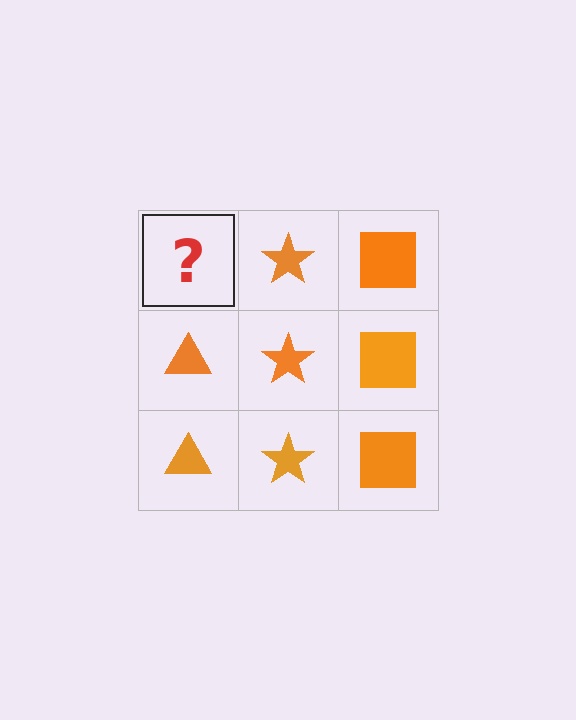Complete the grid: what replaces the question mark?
The question mark should be replaced with an orange triangle.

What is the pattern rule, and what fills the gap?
The rule is that each column has a consistent shape. The gap should be filled with an orange triangle.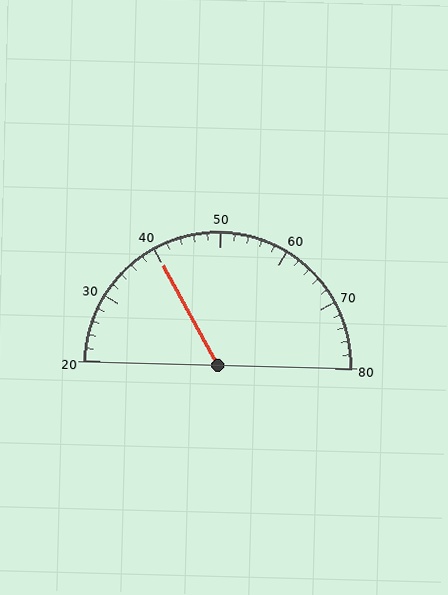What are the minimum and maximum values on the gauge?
The gauge ranges from 20 to 80.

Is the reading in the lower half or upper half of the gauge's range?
The reading is in the lower half of the range (20 to 80).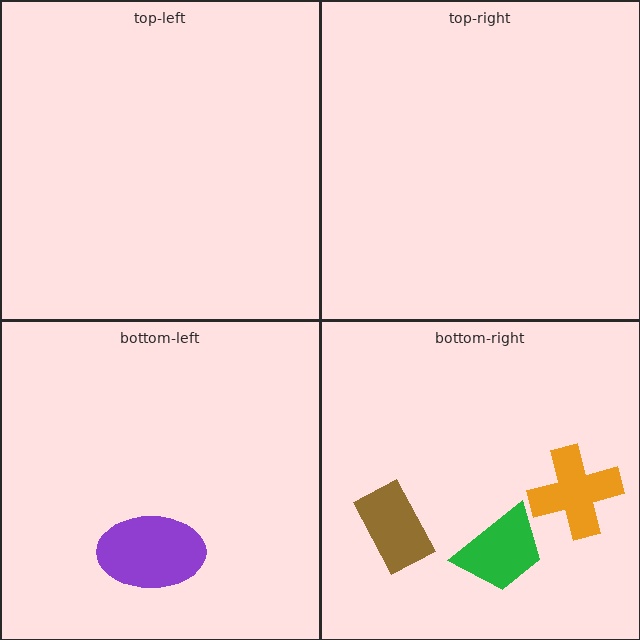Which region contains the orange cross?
The bottom-right region.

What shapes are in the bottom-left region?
The purple ellipse.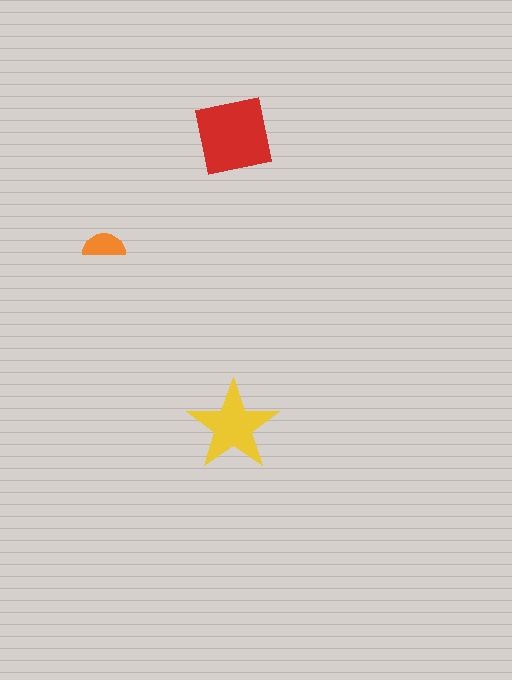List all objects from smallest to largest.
The orange semicircle, the yellow star, the red square.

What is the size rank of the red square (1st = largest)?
1st.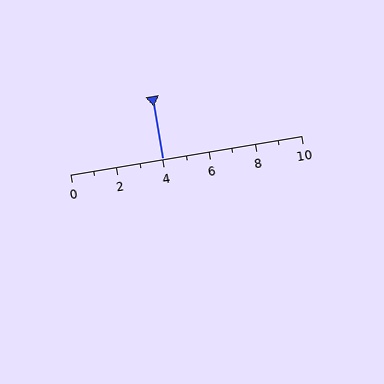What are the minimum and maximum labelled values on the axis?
The axis runs from 0 to 10.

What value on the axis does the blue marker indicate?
The marker indicates approximately 4.